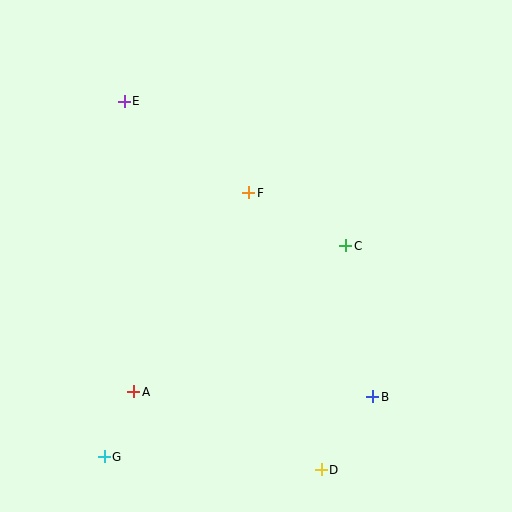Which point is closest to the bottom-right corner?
Point B is closest to the bottom-right corner.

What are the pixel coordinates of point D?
Point D is at (321, 470).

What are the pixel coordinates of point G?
Point G is at (104, 457).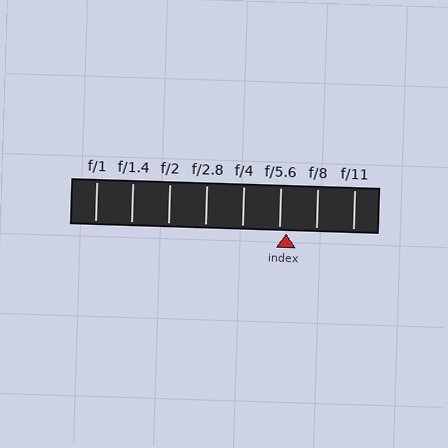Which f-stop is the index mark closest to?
The index mark is closest to f/5.6.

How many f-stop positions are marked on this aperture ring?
There are 8 f-stop positions marked.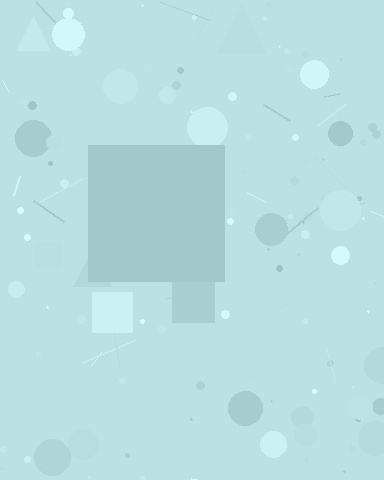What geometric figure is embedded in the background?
A square is embedded in the background.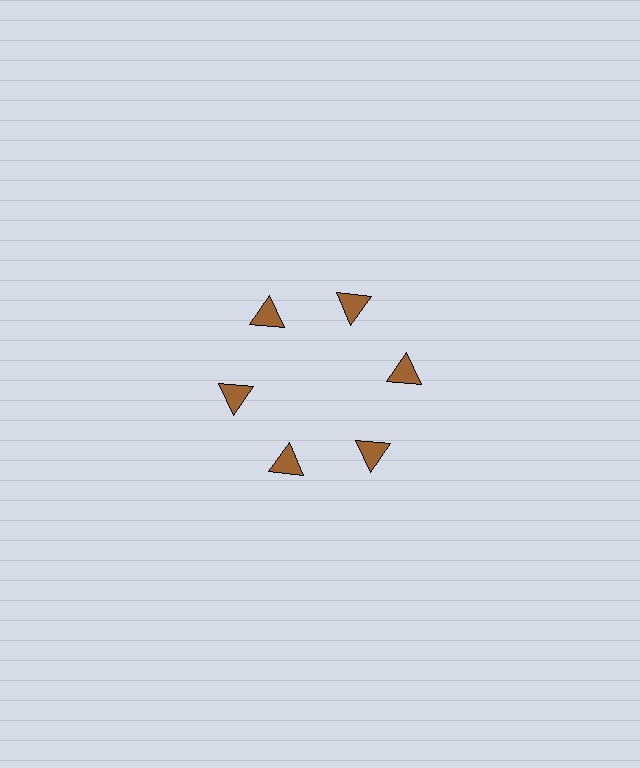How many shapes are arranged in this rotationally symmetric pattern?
There are 6 shapes, arranged in 6 groups of 1.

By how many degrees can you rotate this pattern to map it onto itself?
The pattern maps onto itself every 60 degrees of rotation.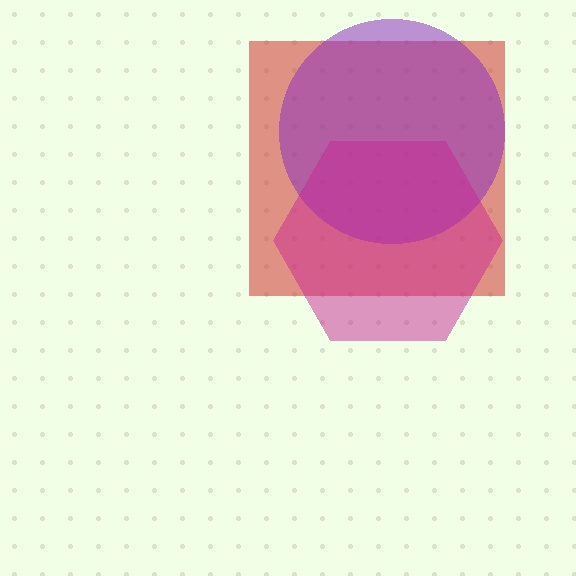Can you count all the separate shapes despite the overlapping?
Yes, there are 3 separate shapes.